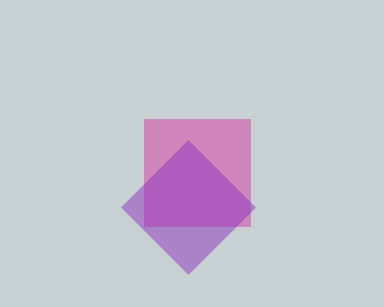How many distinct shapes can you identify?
There are 2 distinct shapes: a pink square, a purple diamond.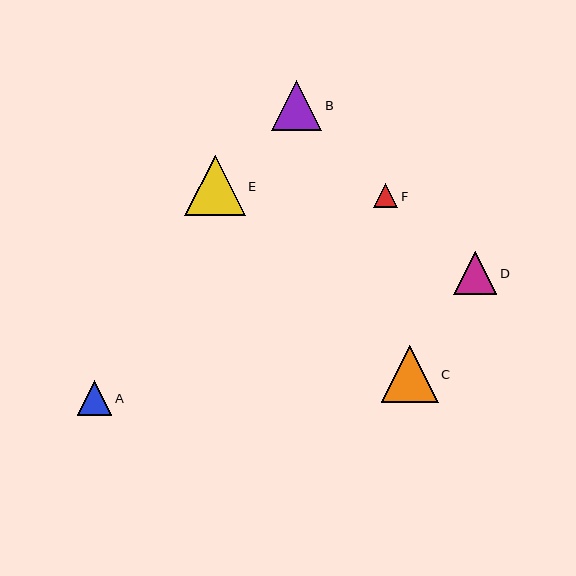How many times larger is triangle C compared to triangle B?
Triangle C is approximately 1.1 times the size of triangle B.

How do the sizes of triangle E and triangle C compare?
Triangle E and triangle C are approximately the same size.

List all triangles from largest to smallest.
From largest to smallest: E, C, B, D, A, F.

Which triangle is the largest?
Triangle E is the largest with a size of approximately 60 pixels.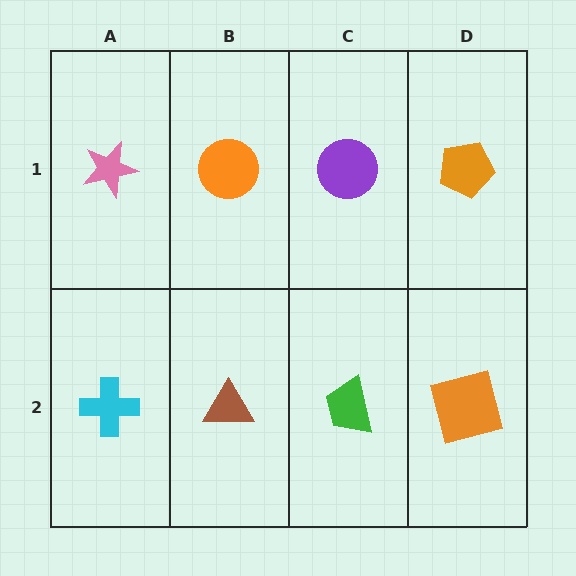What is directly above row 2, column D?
An orange pentagon.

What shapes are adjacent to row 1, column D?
An orange square (row 2, column D), a purple circle (row 1, column C).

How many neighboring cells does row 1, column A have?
2.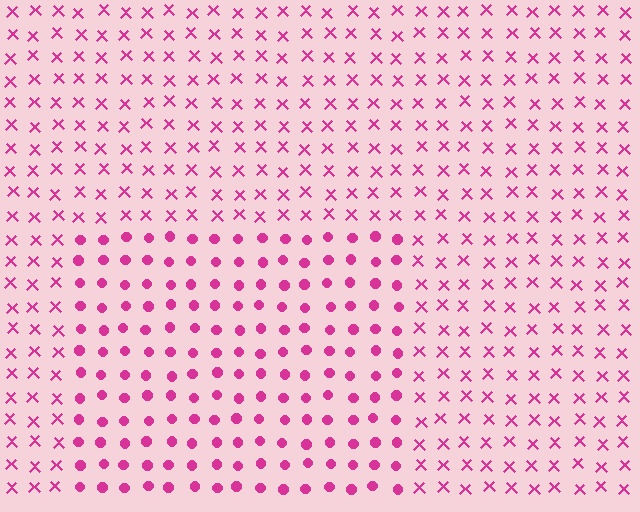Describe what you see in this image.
The image is filled with small magenta elements arranged in a uniform grid. A rectangle-shaped region contains circles, while the surrounding area contains X marks. The boundary is defined purely by the change in element shape.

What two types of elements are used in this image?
The image uses circles inside the rectangle region and X marks outside it.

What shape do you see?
I see a rectangle.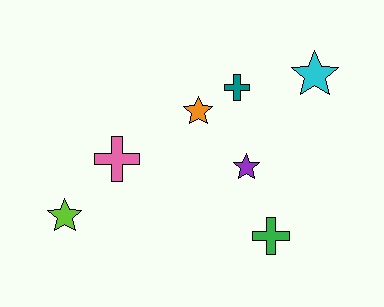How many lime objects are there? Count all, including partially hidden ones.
There is 1 lime object.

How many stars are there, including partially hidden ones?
There are 4 stars.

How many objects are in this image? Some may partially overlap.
There are 7 objects.